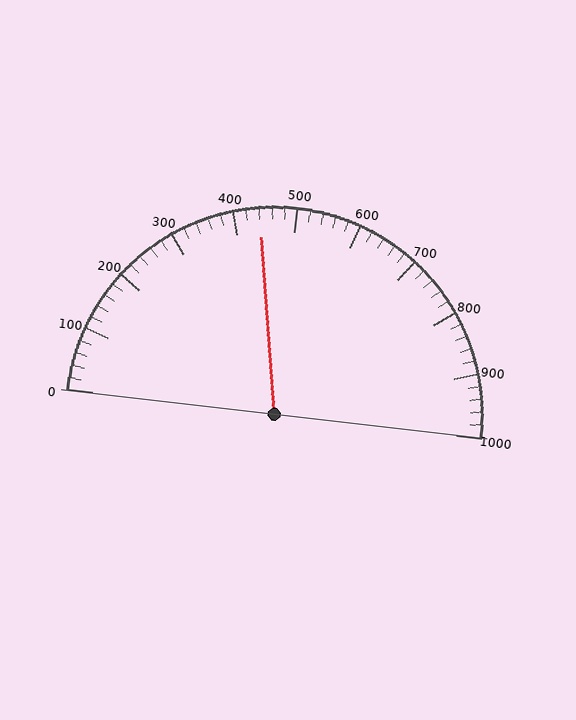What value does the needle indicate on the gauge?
The needle indicates approximately 440.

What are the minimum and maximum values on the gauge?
The gauge ranges from 0 to 1000.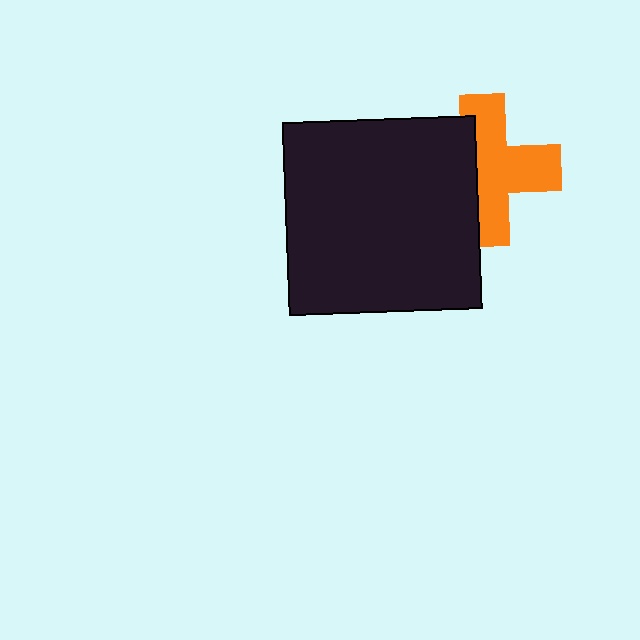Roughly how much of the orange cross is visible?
About half of it is visible (roughly 62%).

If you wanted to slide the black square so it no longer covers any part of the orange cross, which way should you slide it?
Slide it left — that is the most direct way to separate the two shapes.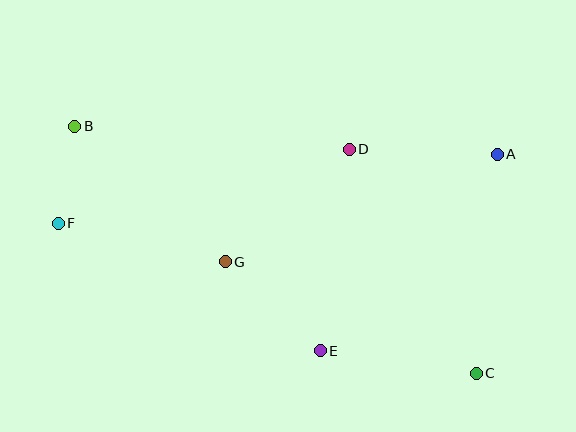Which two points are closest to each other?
Points B and F are closest to each other.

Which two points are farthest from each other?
Points B and C are farthest from each other.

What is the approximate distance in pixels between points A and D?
The distance between A and D is approximately 148 pixels.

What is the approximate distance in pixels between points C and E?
The distance between C and E is approximately 158 pixels.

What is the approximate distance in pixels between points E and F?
The distance between E and F is approximately 292 pixels.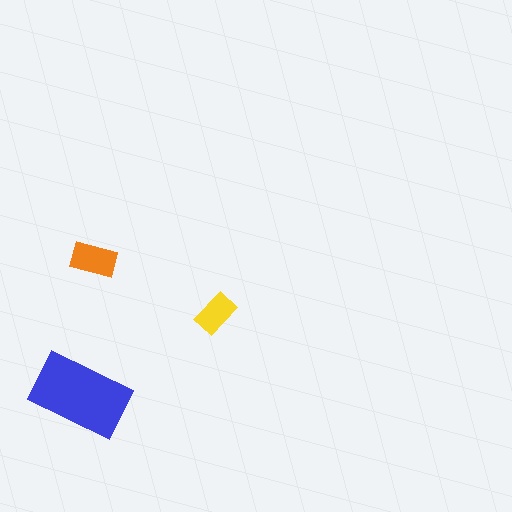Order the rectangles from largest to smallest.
the blue one, the orange one, the yellow one.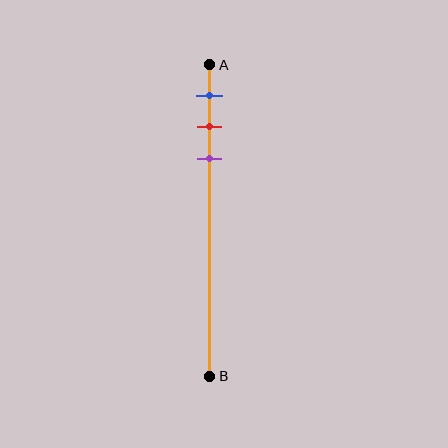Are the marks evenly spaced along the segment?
Yes, the marks are approximately evenly spaced.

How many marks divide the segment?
There are 3 marks dividing the segment.